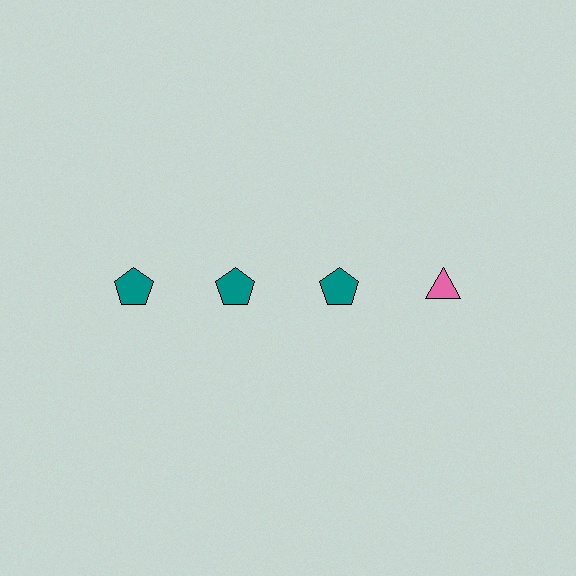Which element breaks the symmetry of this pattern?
The pink triangle in the top row, second from right column breaks the symmetry. All other shapes are teal pentagons.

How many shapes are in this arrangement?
There are 4 shapes arranged in a grid pattern.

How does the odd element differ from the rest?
It differs in both color (pink instead of teal) and shape (triangle instead of pentagon).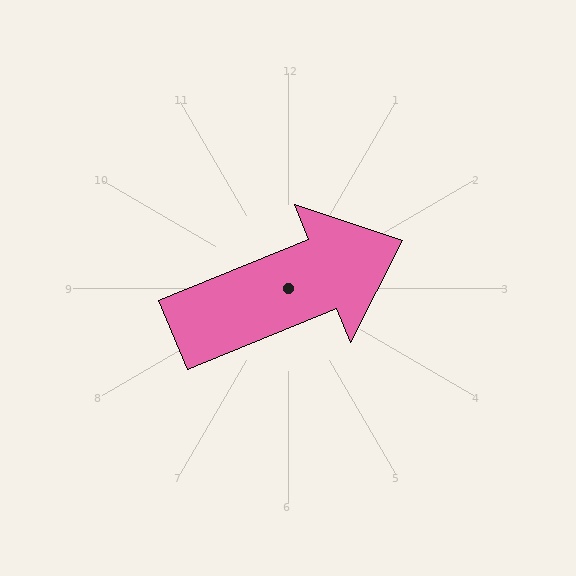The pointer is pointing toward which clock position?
Roughly 2 o'clock.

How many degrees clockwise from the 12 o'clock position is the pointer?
Approximately 68 degrees.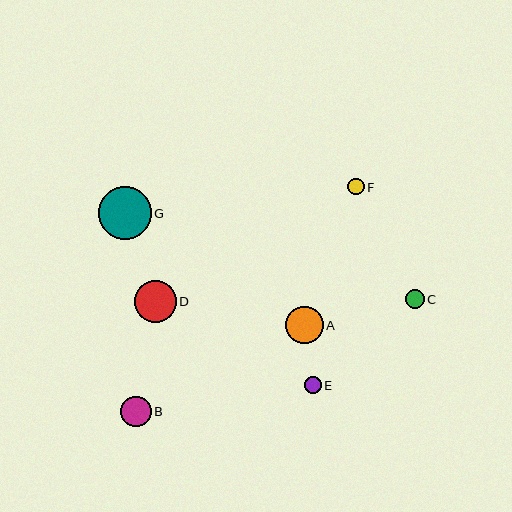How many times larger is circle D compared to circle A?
Circle D is approximately 1.1 times the size of circle A.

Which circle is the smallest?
Circle F is the smallest with a size of approximately 17 pixels.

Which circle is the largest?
Circle G is the largest with a size of approximately 53 pixels.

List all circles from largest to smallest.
From largest to smallest: G, D, A, B, C, E, F.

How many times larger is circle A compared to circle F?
Circle A is approximately 2.2 times the size of circle F.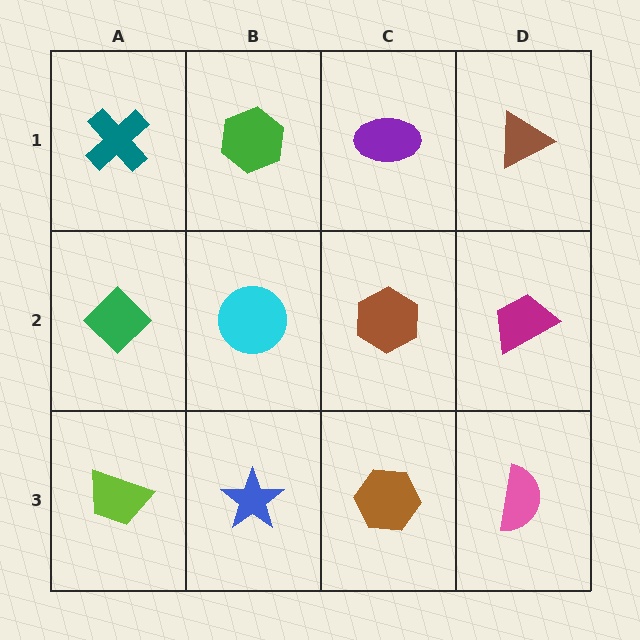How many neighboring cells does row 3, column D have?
2.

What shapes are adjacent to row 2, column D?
A brown triangle (row 1, column D), a pink semicircle (row 3, column D), a brown hexagon (row 2, column C).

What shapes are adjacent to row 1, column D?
A magenta trapezoid (row 2, column D), a purple ellipse (row 1, column C).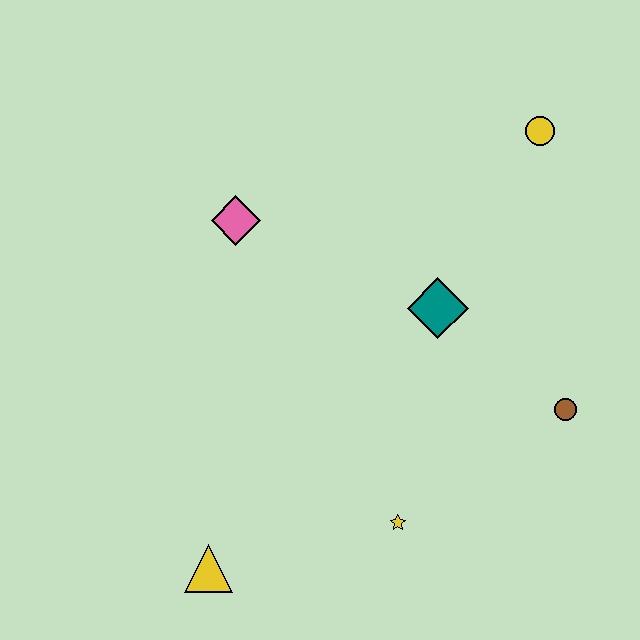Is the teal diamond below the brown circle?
No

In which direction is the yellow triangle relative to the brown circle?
The yellow triangle is to the left of the brown circle.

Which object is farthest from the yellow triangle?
The yellow circle is farthest from the yellow triangle.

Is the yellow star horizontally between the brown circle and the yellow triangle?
Yes